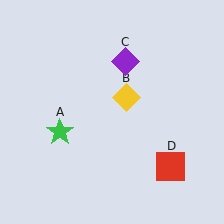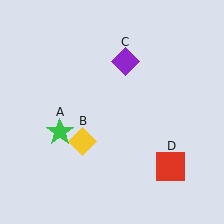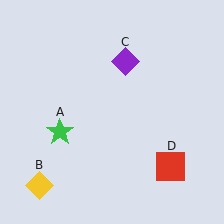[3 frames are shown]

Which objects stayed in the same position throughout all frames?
Green star (object A) and purple diamond (object C) and red square (object D) remained stationary.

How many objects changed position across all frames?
1 object changed position: yellow diamond (object B).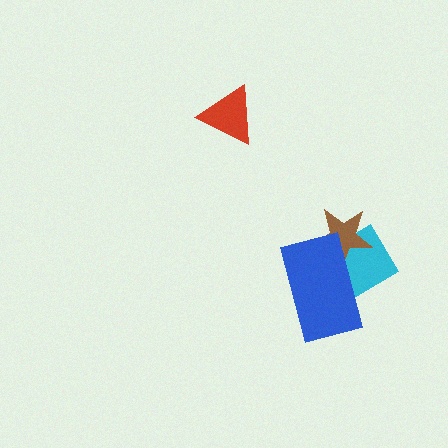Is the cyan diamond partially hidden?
Yes, it is partially covered by another shape.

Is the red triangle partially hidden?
No, no other shape covers it.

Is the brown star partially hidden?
Yes, it is partially covered by another shape.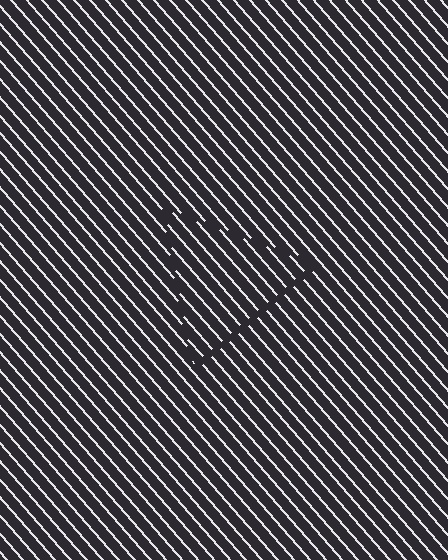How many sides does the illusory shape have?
3 sides — the line-ends trace a triangle.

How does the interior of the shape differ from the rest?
The interior of the shape contains the same grating, shifted by half a period — the contour is defined by the phase discontinuity where line-ends from the inner and outer gratings abut.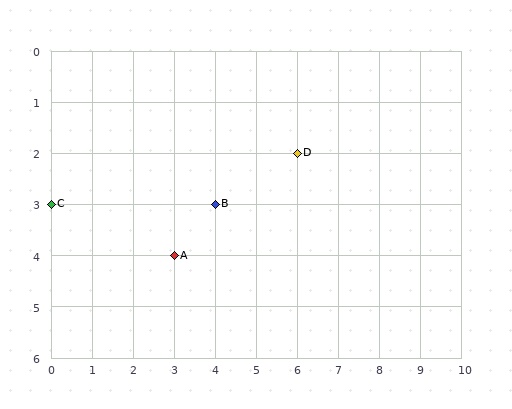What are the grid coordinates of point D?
Point D is at grid coordinates (6, 2).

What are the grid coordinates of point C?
Point C is at grid coordinates (0, 3).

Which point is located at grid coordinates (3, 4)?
Point A is at (3, 4).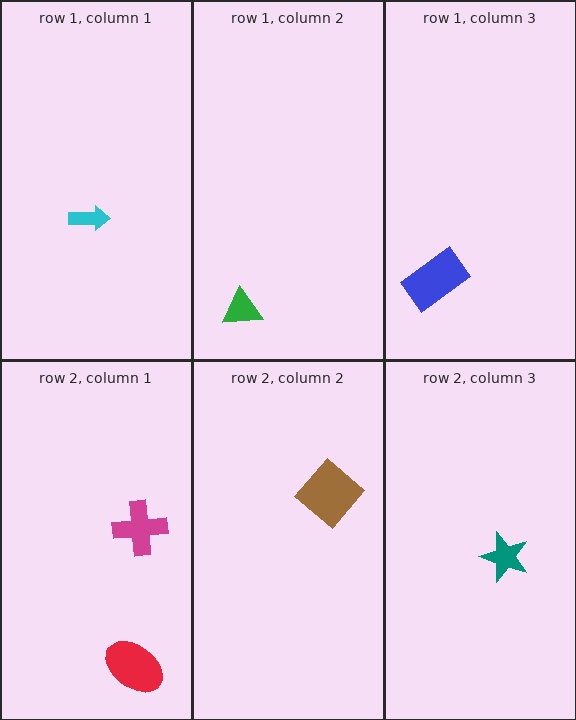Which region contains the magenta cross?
The row 2, column 1 region.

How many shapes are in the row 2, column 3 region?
1.